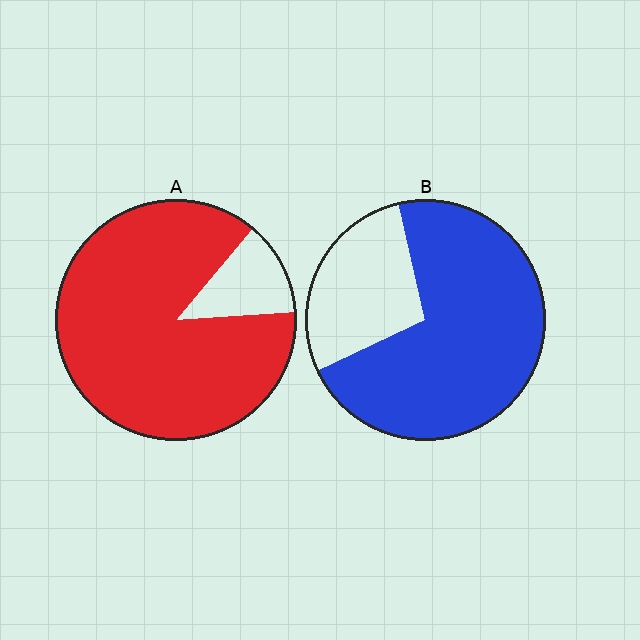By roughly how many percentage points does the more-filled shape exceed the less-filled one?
By roughly 15 percentage points (A over B).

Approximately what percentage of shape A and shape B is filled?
A is approximately 85% and B is approximately 70%.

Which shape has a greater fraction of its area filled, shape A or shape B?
Shape A.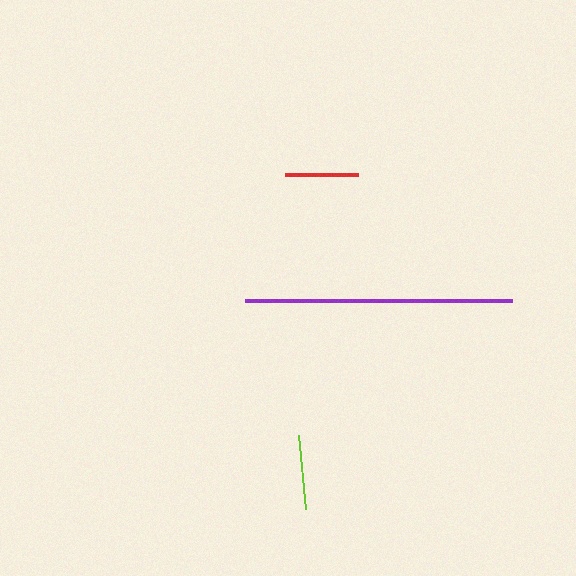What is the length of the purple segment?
The purple segment is approximately 267 pixels long.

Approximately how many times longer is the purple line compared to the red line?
The purple line is approximately 3.6 times the length of the red line.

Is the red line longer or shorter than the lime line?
The lime line is longer than the red line.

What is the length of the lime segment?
The lime segment is approximately 75 pixels long.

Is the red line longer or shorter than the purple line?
The purple line is longer than the red line.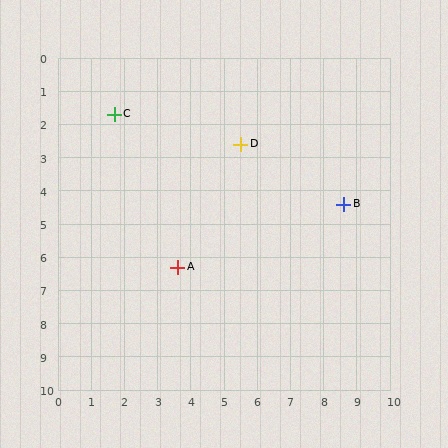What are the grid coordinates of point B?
Point B is at approximately (8.6, 4.4).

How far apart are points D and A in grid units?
Points D and A are about 4.2 grid units apart.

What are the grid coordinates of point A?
Point A is at approximately (3.6, 6.3).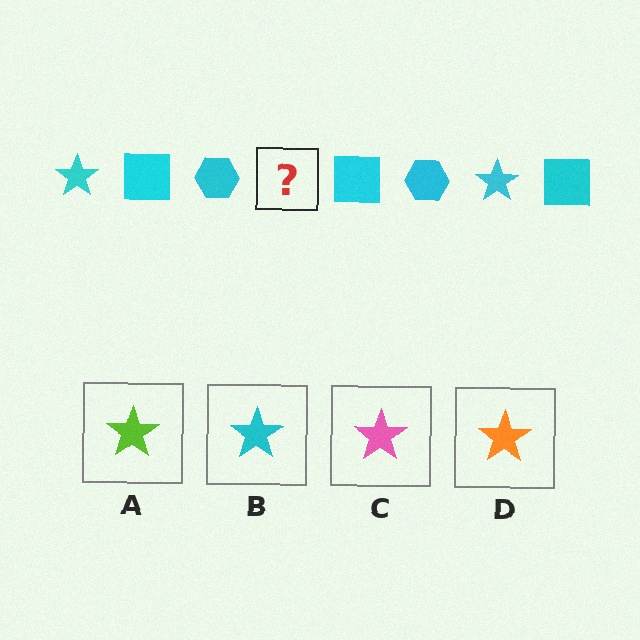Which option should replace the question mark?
Option B.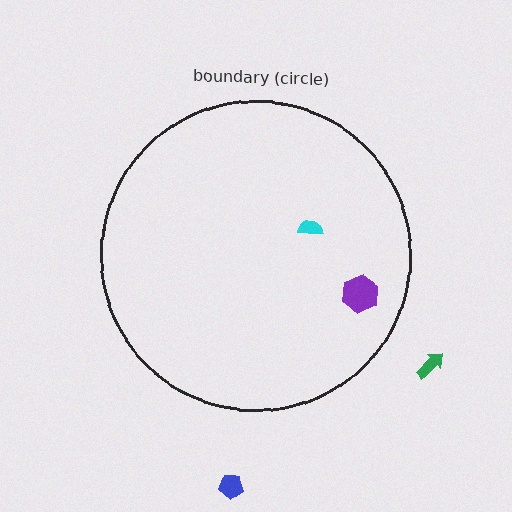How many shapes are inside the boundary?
2 inside, 2 outside.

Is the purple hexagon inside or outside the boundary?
Inside.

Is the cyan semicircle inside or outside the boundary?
Inside.